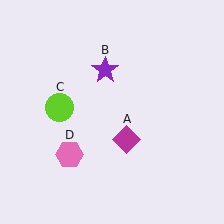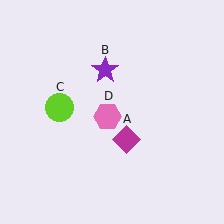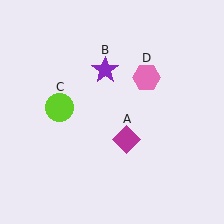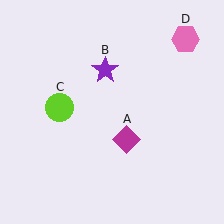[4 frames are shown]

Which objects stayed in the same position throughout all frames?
Magenta diamond (object A) and purple star (object B) and lime circle (object C) remained stationary.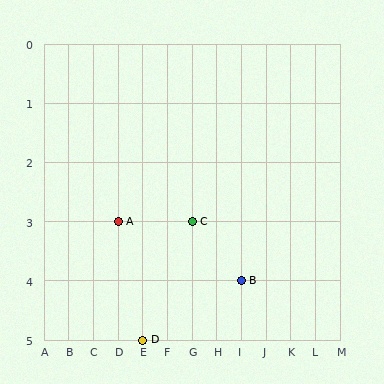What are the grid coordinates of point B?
Point B is at grid coordinates (I, 4).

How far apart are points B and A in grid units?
Points B and A are 5 columns and 1 row apart (about 5.1 grid units diagonally).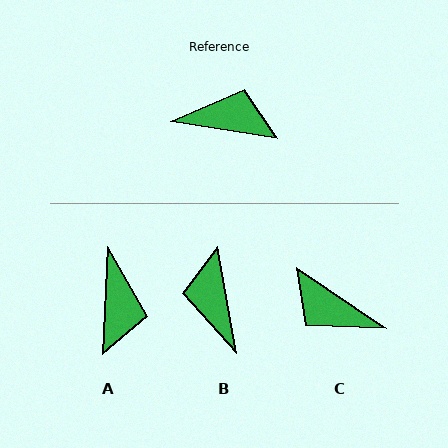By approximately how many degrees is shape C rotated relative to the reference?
Approximately 155 degrees counter-clockwise.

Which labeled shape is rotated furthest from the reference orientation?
C, about 155 degrees away.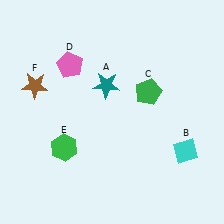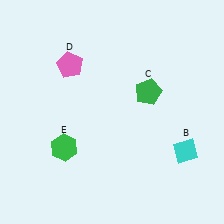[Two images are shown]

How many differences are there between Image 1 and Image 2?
There are 2 differences between the two images.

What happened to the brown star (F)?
The brown star (F) was removed in Image 2. It was in the top-left area of Image 1.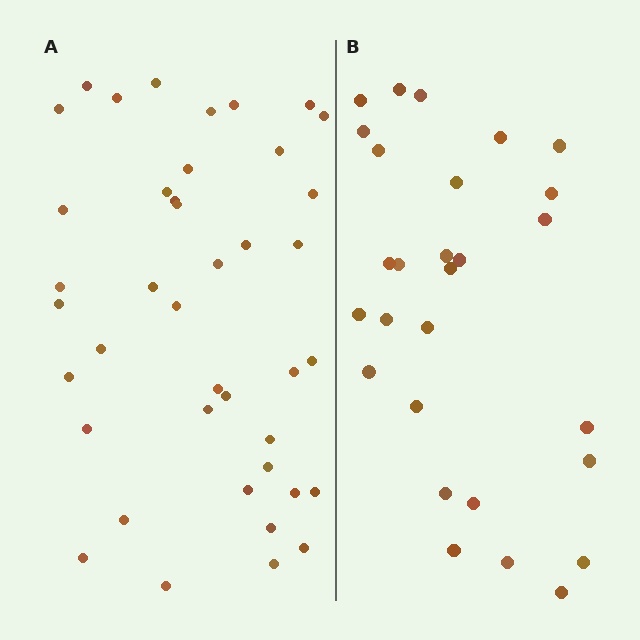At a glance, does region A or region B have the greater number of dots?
Region A (the left region) has more dots.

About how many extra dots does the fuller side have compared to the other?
Region A has approximately 15 more dots than region B.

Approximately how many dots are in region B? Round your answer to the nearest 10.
About 30 dots. (The exact count is 28, which rounds to 30.)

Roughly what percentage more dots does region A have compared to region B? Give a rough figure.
About 45% more.